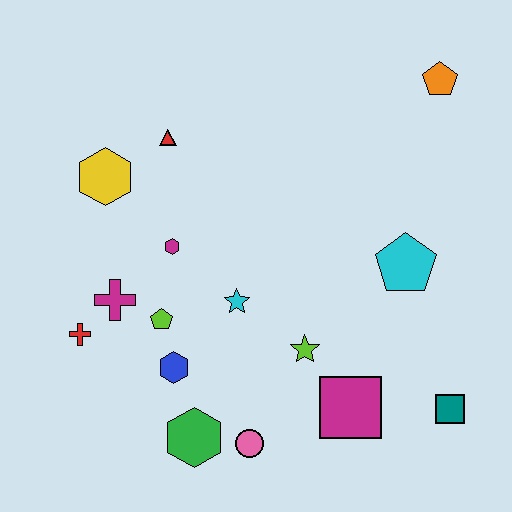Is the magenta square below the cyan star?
Yes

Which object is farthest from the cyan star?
The orange pentagon is farthest from the cyan star.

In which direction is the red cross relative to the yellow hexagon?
The red cross is below the yellow hexagon.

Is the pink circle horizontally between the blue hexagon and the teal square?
Yes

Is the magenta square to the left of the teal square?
Yes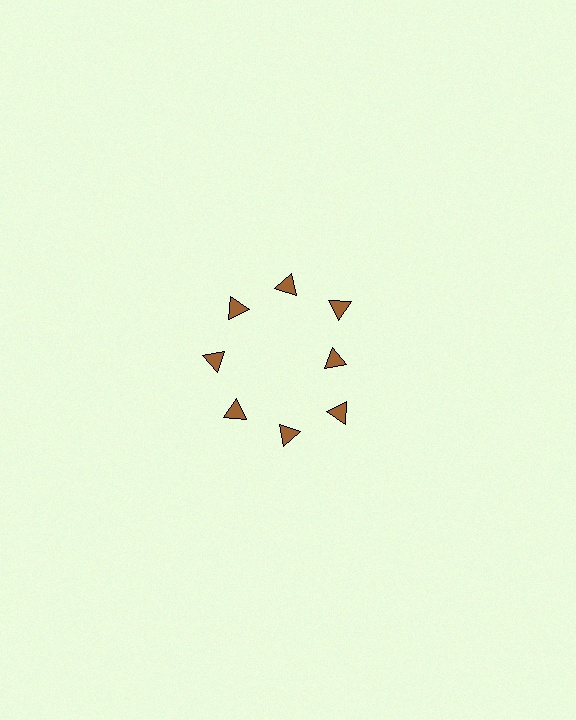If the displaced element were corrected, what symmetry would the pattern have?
It would have 8-fold rotational symmetry — the pattern would map onto itself every 45 degrees.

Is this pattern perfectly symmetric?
No. The 8 brown triangles are arranged in a ring, but one element near the 3 o'clock position is pulled inward toward the center, breaking the 8-fold rotational symmetry.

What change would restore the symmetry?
The symmetry would be restored by moving it outward, back onto the ring so that all 8 triangles sit at equal angles and equal distance from the center.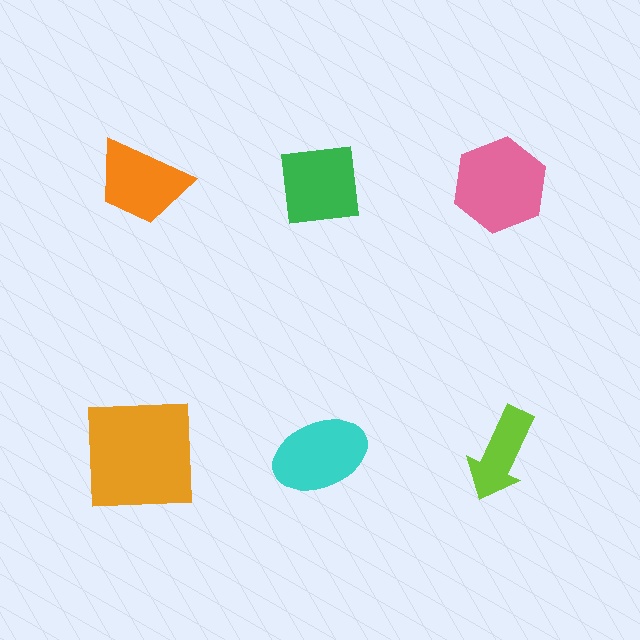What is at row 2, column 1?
An orange square.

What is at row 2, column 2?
A cyan ellipse.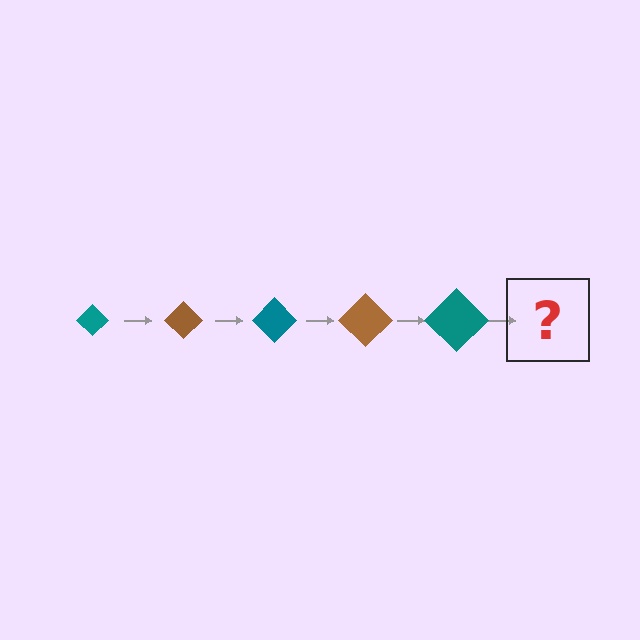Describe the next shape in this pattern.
It should be a brown diamond, larger than the previous one.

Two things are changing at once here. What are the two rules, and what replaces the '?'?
The two rules are that the diamond grows larger each step and the color cycles through teal and brown. The '?' should be a brown diamond, larger than the previous one.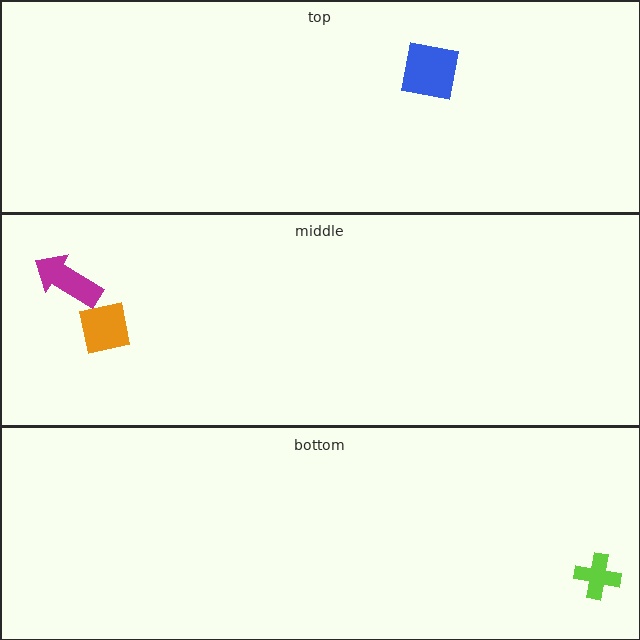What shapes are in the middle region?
The orange square, the magenta arrow.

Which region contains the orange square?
The middle region.